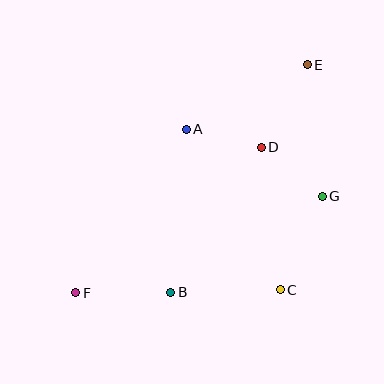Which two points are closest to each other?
Points A and D are closest to each other.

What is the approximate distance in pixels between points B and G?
The distance between B and G is approximately 179 pixels.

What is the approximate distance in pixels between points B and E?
The distance between B and E is approximately 265 pixels.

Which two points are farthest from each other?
Points E and F are farthest from each other.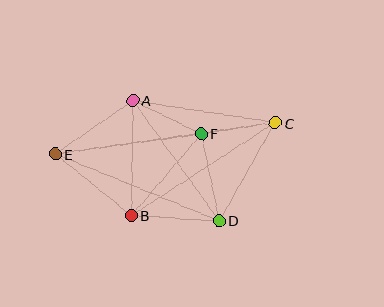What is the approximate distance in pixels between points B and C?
The distance between B and C is approximately 171 pixels.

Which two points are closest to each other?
Points C and F are closest to each other.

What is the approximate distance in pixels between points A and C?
The distance between A and C is approximately 144 pixels.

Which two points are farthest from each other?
Points C and E are farthest from each other.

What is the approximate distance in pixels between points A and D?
The distance between A and D is approximately 148 pixels.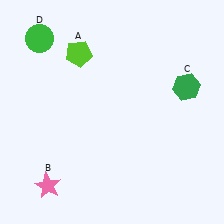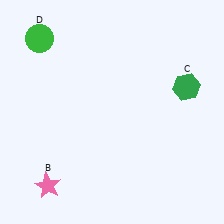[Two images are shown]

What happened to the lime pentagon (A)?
The lime pentagon (A) was removed in Image 2. It was in the top-left area of Image 1.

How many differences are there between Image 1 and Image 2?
There is 1 difference between the two images.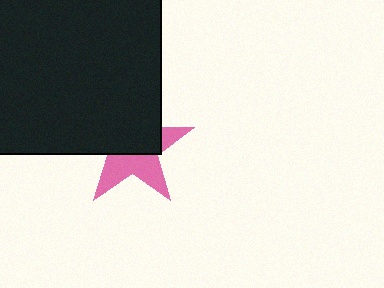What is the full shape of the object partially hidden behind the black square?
The partially hidden object is a pink star.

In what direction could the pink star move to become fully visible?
The pink star could move down. That would shift it out from behind the black square entirely.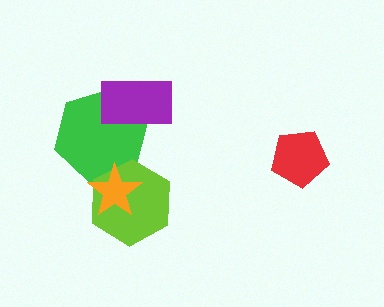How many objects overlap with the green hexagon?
3 objects overlap with the green hexagon.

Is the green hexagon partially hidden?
Yes, it is partially covered by another shape.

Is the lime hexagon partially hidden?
Yes, it is partially covered by another shape.